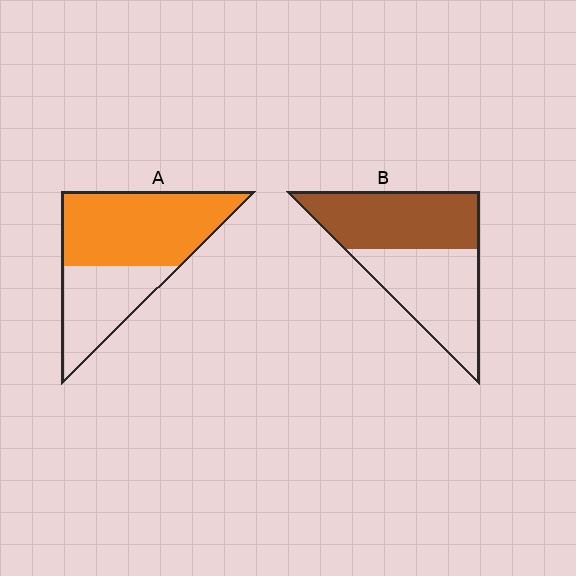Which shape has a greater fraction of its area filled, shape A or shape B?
Shape A.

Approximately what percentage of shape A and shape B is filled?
A is approximately 60% and B is approximately 50%.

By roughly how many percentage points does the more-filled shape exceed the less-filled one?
By roughly 10 percentage points (A over B).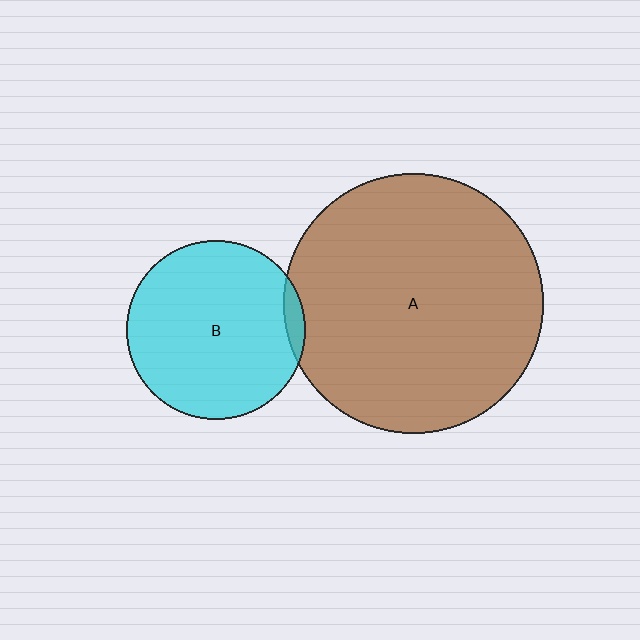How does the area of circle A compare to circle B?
Approximately 2.1 times.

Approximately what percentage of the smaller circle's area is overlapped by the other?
Approximately 5%.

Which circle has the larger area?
Circle A (brown).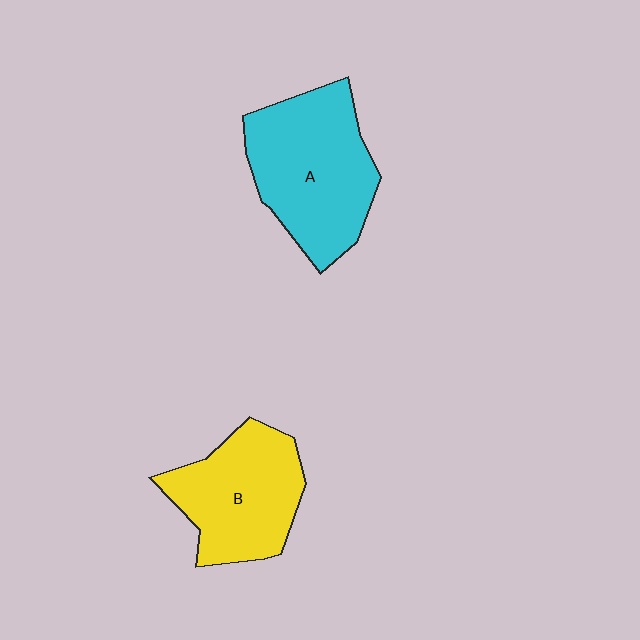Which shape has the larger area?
Shape A (cyan).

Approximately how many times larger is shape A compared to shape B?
Approximately 1.2 times.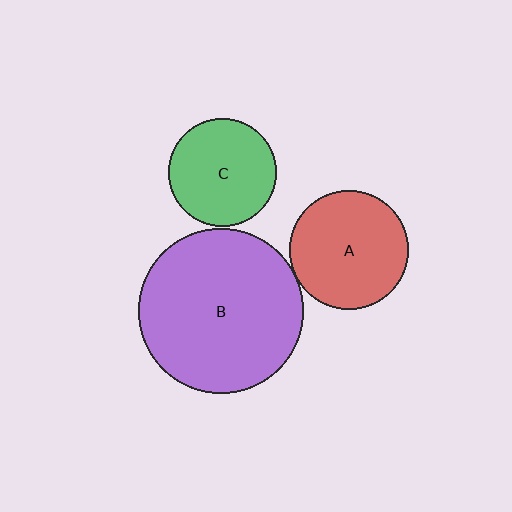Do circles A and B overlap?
Yes.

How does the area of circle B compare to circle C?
Approximately 2.3 times.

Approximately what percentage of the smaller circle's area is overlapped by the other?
Approximately 5%.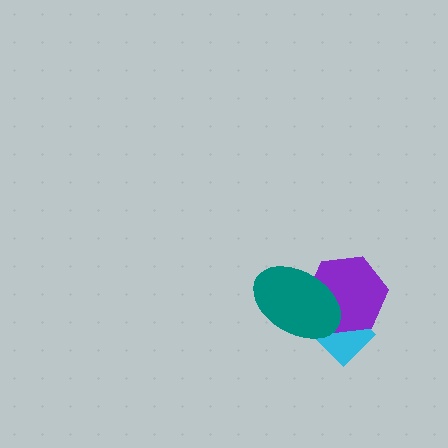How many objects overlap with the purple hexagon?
2 objects overlap with the purple hexagon.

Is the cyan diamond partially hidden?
Yes, it is partially covered by another shape.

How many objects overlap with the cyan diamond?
2 objects overlap with the cyan diamond.